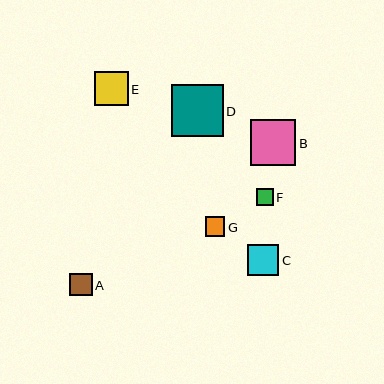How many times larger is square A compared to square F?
Square A is approximately 1.3 times the size of square F.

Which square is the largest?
Square D is the largest with a size of approximately 52 pixels.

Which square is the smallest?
Square F is the smallest with a size of approximately 17 pixels.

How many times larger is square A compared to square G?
Square A is approximately 1.2 times the size of square G.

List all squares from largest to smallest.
From largest to smallest: D, B, E, C, A, G, F.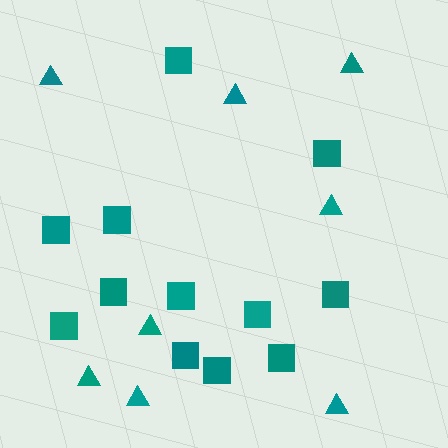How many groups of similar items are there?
There are 2 groups: one group of triangles (8) and one group of squares (12).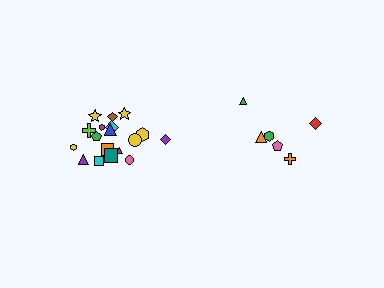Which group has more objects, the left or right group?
The left group.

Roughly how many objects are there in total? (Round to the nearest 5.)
Roughly 25 objects in total.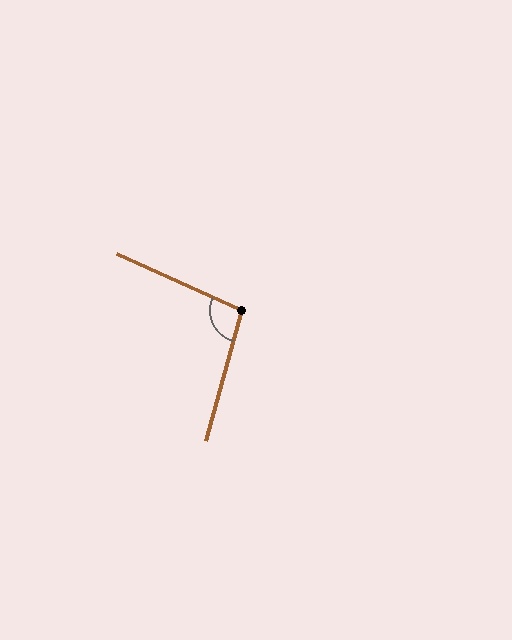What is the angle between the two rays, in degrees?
Approximately 99 degrees.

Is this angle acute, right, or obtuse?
It is obtuse.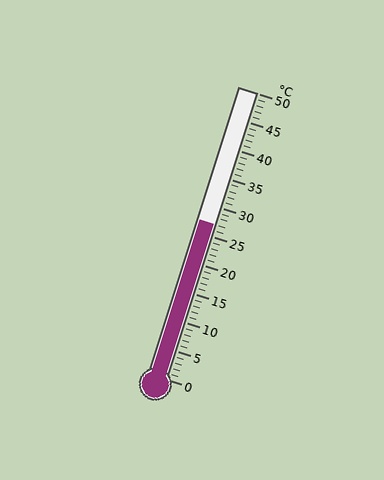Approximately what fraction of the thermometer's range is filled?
The thermometer is filled to approximately 55% of its range.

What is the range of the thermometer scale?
The thermometer scale ranges from 0°C to 50°C.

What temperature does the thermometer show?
The thermometer shows approximately 27°C.